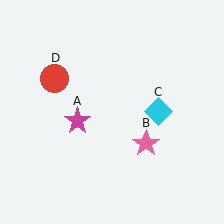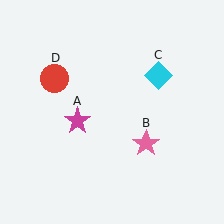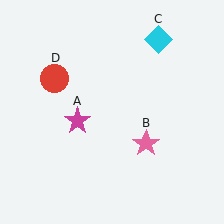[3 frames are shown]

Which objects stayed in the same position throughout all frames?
Magenta star (object A) and pink star (object B) and red circle (object D) remained stationary.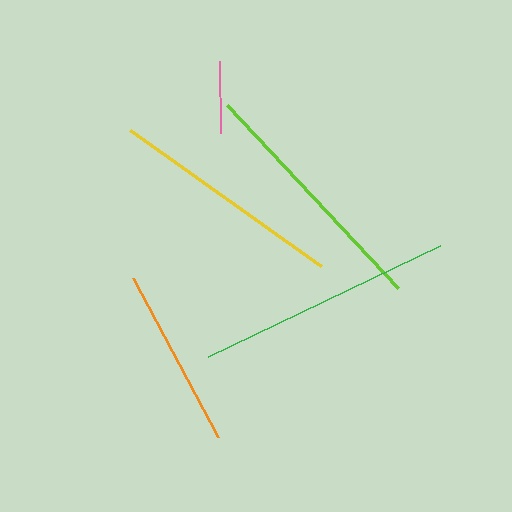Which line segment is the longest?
The green line is the longest at approximately 257 pixels.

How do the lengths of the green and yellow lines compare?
The green and yellow lines are approximately the same length.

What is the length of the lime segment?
The lime segment is approximately 251 pixels long.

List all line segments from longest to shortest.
From longest to shortest: green, lime, yellow, orange, pink.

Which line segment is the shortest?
The pink line is the shortest at approximately 72 pixels.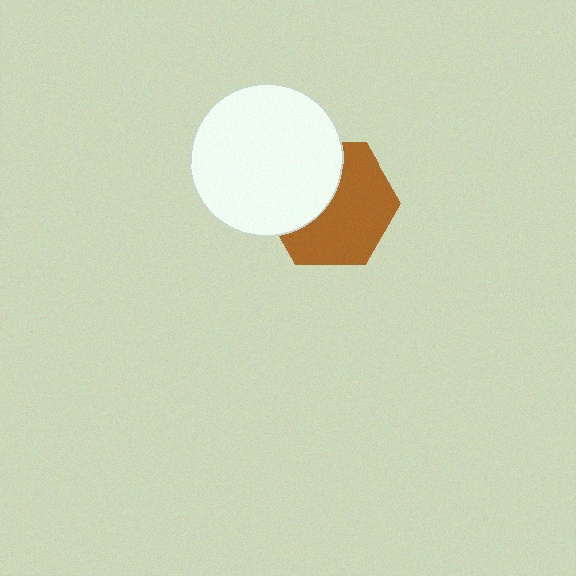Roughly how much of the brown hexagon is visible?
About half of it is visible (roughly 60%).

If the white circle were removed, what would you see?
You would see the complete brown hexagon.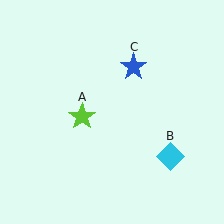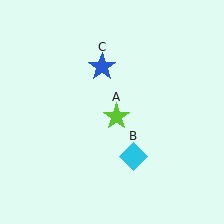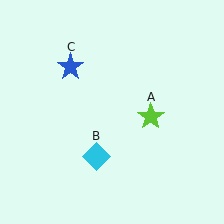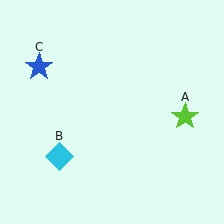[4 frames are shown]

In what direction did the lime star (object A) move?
The lime star (object A) moved right.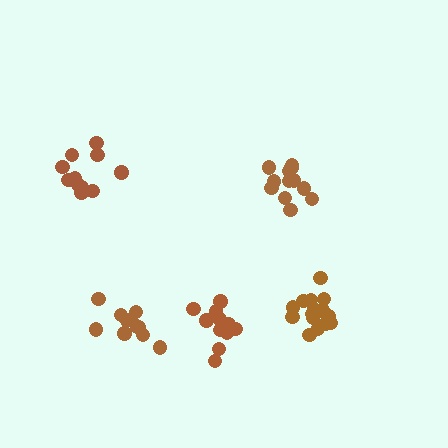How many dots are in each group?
Group 1: 11 dots, Group 2: 12 dots, Group 3: 11 dots, Group 4: 16 dots, Group 5: 13 dots (63 total).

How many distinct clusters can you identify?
There are 5 distinct clusters.